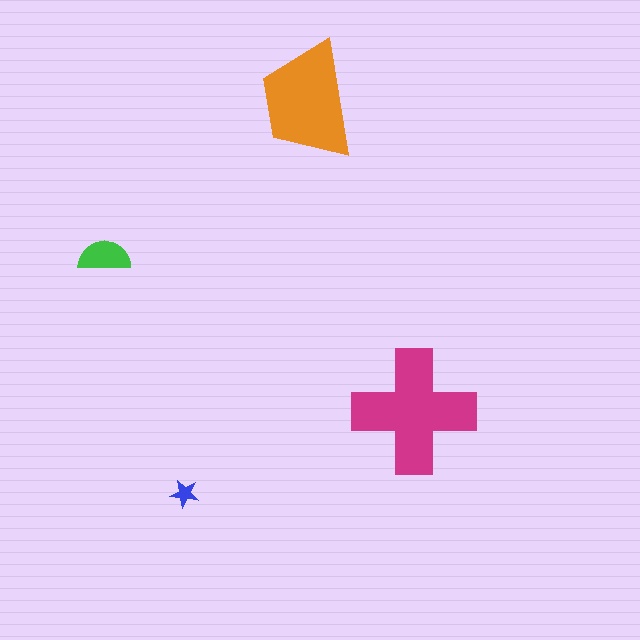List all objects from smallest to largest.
The blue star, the green semicircle, the orange trapezoid, the magenta cross.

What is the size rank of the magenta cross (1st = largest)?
1st.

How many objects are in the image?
There are 4 objects in the image.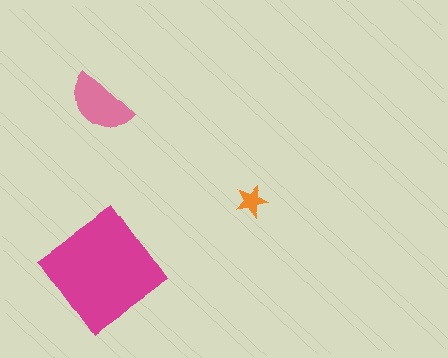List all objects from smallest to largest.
The orange star, the pink semicircle, the magenta diamond.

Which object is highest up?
The pink semicircle is topmost.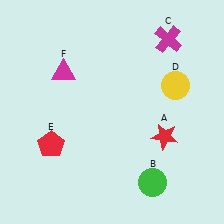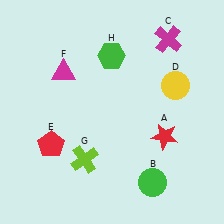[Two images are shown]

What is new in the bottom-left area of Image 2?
A lime cross (G) was added in the bottom-left area of Image 2.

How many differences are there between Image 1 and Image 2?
There are 2 differences between the two images.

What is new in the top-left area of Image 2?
A green hexagon (H) was added in the top-left area of Image 2.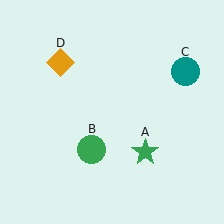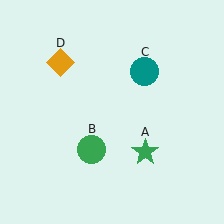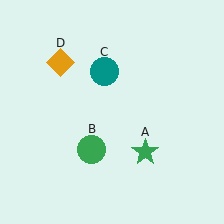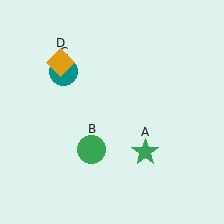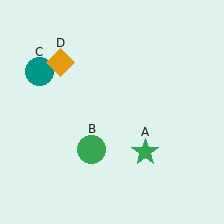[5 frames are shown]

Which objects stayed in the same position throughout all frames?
Green star (object A) and green circle (object B) and orange diamond (object D) remained stationary.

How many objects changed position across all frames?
1 object changed position: teal circle (object C).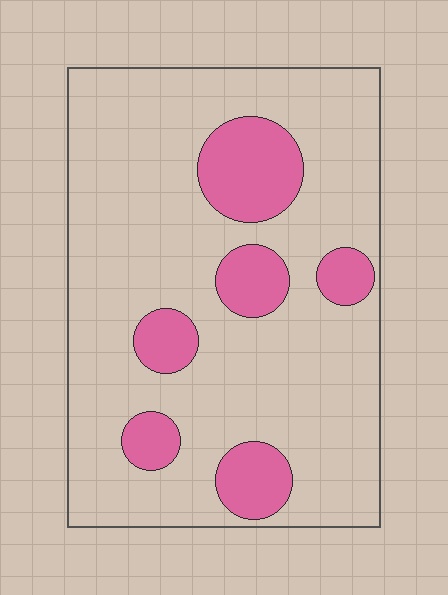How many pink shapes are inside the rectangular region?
6.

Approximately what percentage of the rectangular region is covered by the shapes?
Approximately 20%.